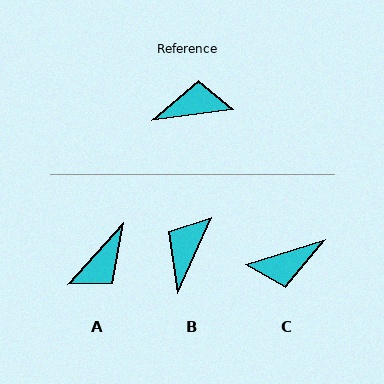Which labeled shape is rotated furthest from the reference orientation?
C, about 171 degrees away.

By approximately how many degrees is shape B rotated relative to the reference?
Approximately 58 degrees counter-clockwise.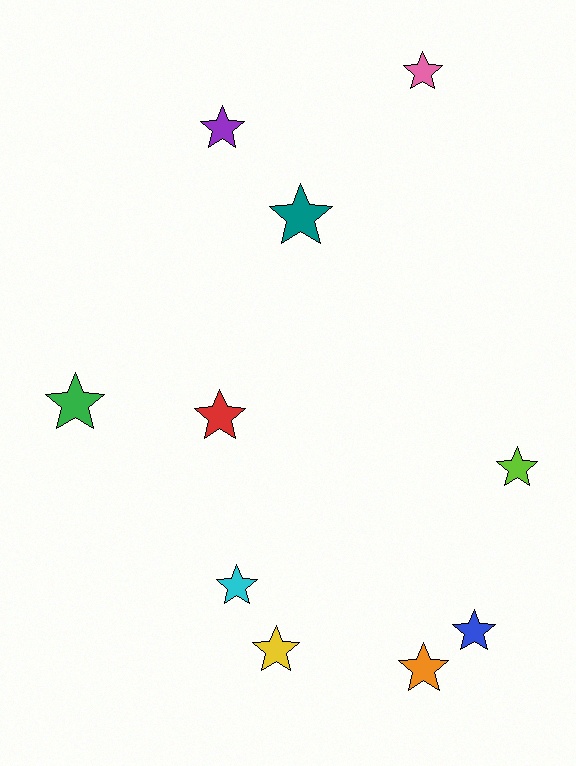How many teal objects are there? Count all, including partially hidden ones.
There is 1 teal object.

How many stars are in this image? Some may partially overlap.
There are 10 stars.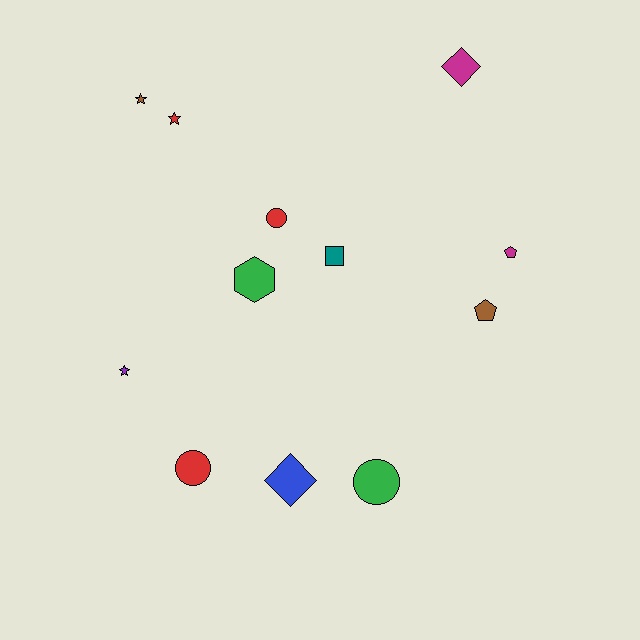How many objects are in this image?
There are 12 objects.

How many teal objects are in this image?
There is 1 teal object.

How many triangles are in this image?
There are no triangles.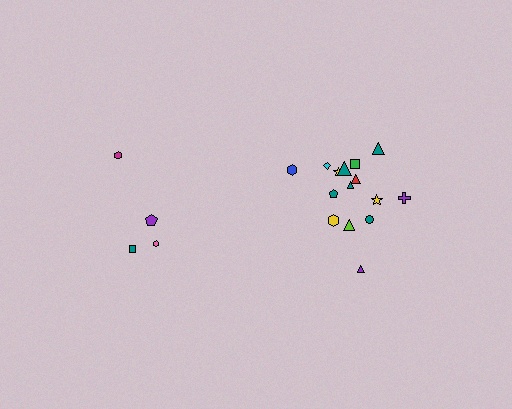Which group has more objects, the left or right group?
The right group.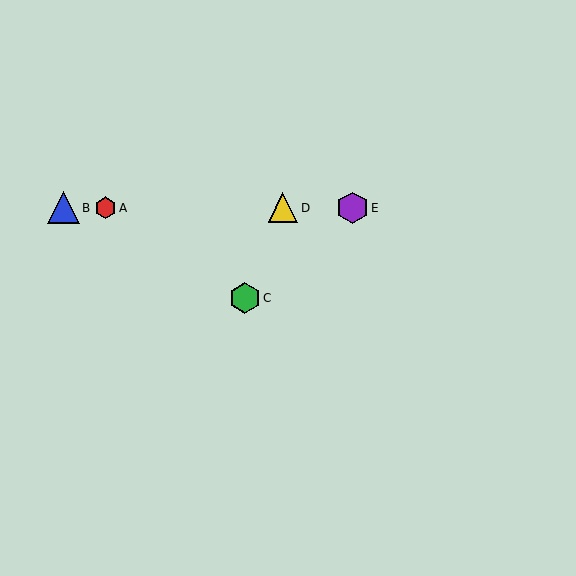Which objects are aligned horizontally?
Objects A, B, D, E are aligned horizontally.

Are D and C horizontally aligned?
No, D is at y≈208 and C is at y≈298.